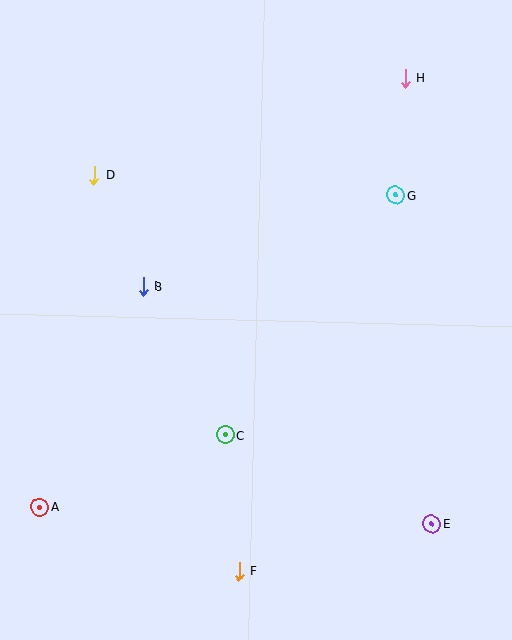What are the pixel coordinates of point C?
Point C is at (225, 435).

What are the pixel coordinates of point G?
Point G is at (396, 195).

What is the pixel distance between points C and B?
The distance between C and B is 170 pixels.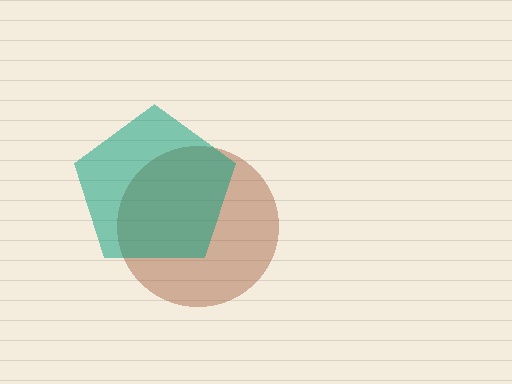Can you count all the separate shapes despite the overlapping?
Yes, there are 2 separate shapes.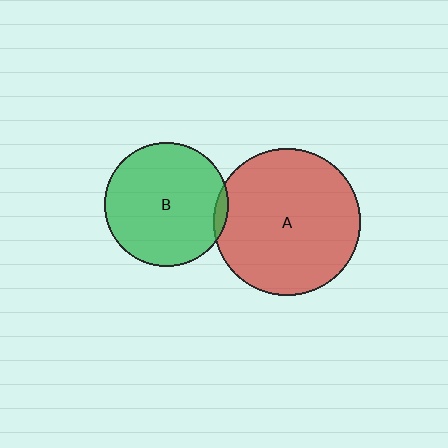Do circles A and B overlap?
Yes.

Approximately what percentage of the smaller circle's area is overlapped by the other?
Approximately 5%.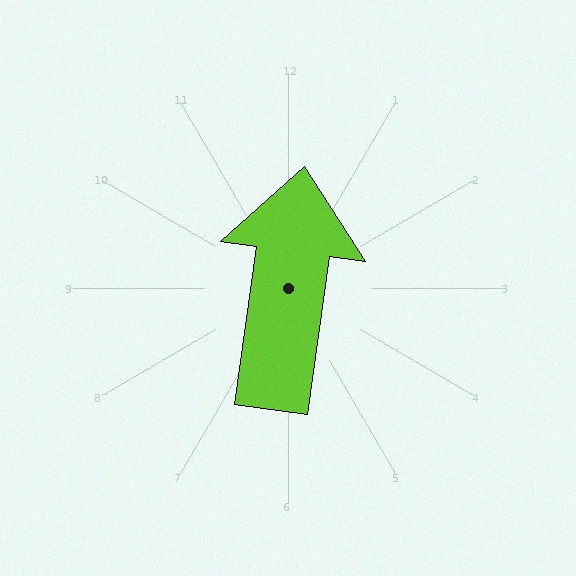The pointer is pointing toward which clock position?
Roughly 12 o'clock.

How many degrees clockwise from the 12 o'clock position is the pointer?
Approximately 8 degrees.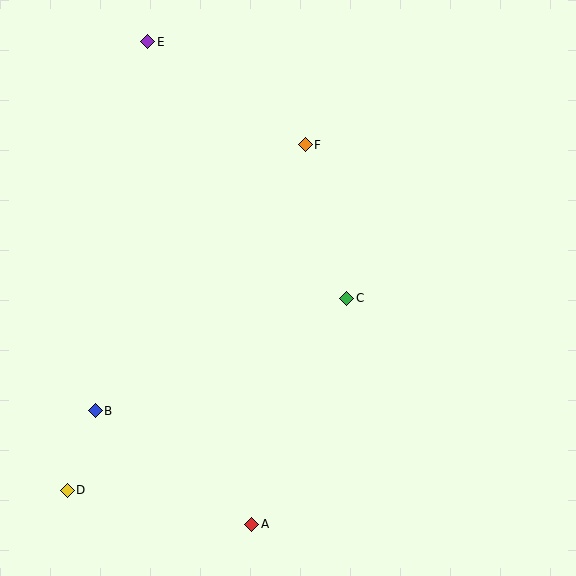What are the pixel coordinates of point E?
Point E is at (148, 42).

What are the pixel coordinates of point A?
Point A is at (252, 524).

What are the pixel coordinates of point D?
Point D is at (67, 490).